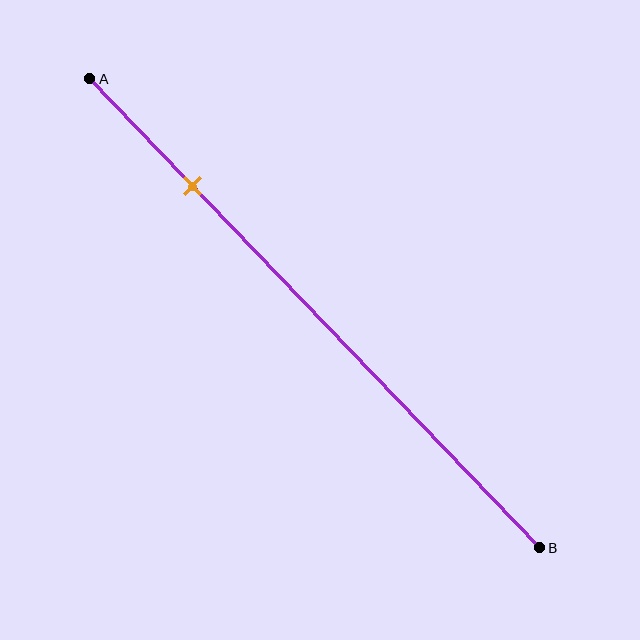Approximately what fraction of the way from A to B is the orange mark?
The orange mark is approximately 25% of the way from A to B.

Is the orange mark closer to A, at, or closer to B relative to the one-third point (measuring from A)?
The orange mark is closer to point A than the one-third point of segment AB.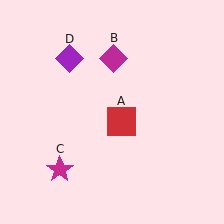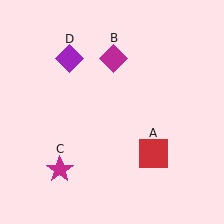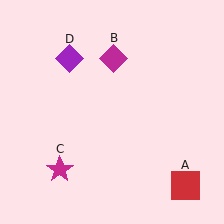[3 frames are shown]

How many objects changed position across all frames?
1 object changed position: red square (object A).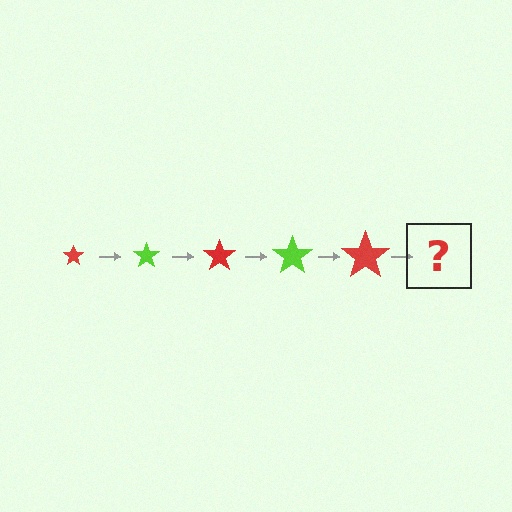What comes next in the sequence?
The next element should be a lime star, larger than the previous one.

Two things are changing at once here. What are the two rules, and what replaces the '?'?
The two rules are that the star grows larger each step and the color cycles through red and lime. The '?' should be a lime star, larger than the previous one.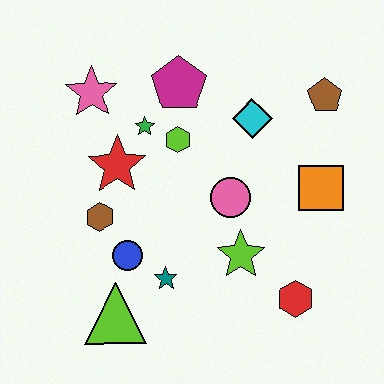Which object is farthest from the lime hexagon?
The red hexagon is farthest from the lime hexagon.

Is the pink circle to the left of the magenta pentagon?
No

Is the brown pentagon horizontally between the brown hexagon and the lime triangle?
No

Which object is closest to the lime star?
The pink circle is closest to the lime star.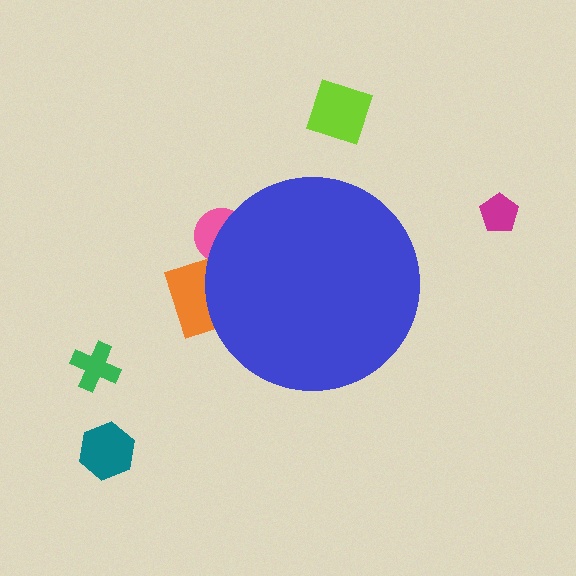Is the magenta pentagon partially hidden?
No, the magenta pentagon is fully visible.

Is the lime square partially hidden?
No, the lime square is fully visible.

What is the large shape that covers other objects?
A blue circle.